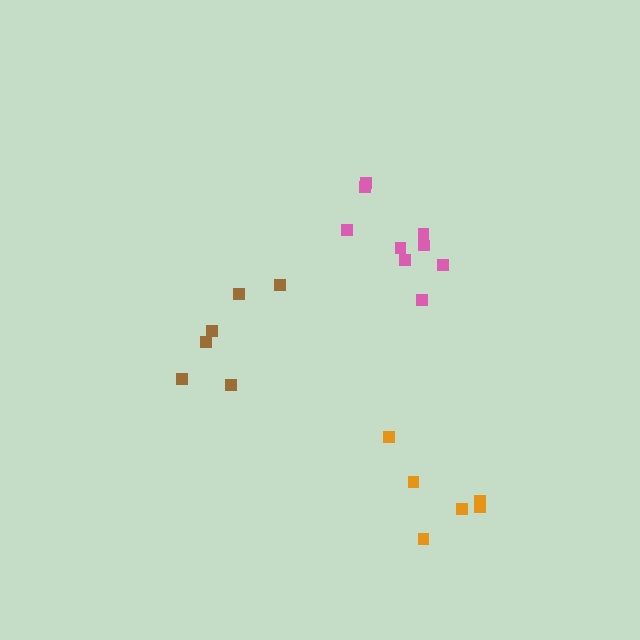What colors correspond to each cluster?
The clusters are colored: pink, orange, brown.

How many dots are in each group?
Group 1: 9 dots, Group 2: 6 dots, Group 3: 6 dots (21 total).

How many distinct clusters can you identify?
There are 3 distinct clusters.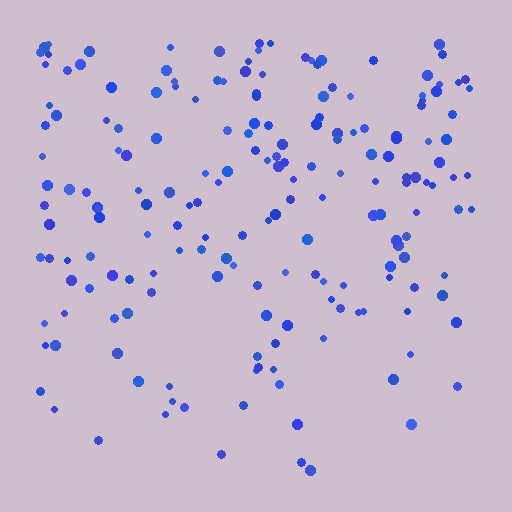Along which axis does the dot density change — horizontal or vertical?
Vertical.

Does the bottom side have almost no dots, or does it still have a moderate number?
Still a moderate number, just noticeably fewer than the top.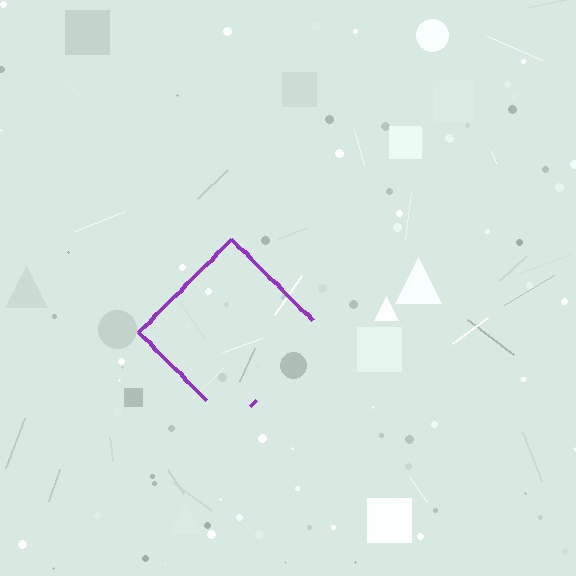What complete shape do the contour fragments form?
The contour fragments form a diamond.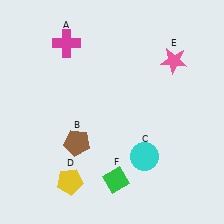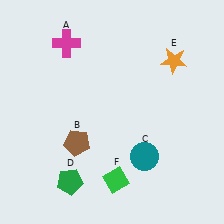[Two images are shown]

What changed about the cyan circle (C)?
In Image 1, C is cyan. In Image 2, it changed to teal.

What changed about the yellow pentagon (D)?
In Image 1, D is yellow. In Image 2, it changed to green.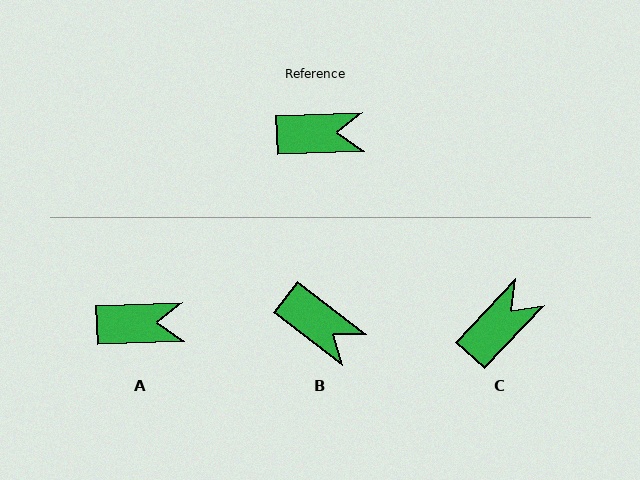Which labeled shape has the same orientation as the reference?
A.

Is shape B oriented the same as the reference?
No, it is off by about 40 degrees.